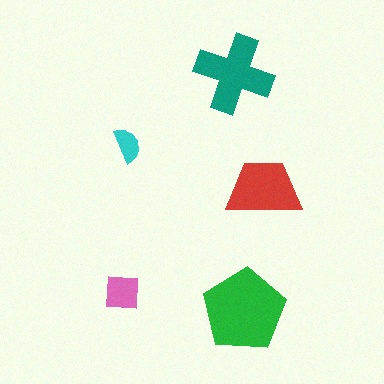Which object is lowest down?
The green pentagon is bottommost.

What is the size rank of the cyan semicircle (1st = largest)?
5th.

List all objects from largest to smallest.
The green pentagon, the teal cross, the red trapezoid, the pink square, the cyan semicircle.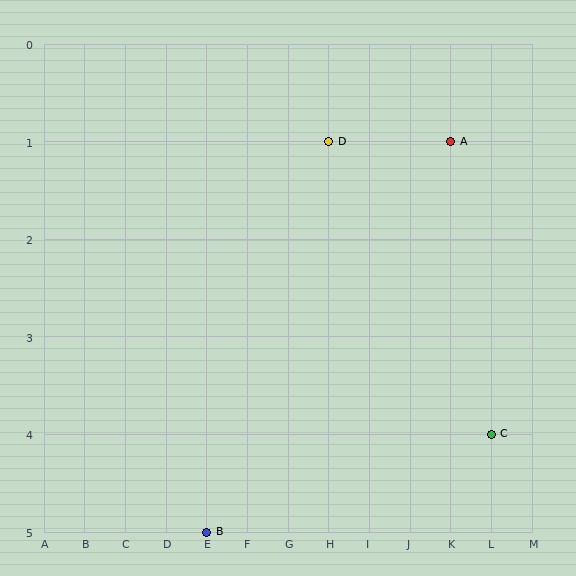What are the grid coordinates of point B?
Point B is at grid coordinates (E, 5).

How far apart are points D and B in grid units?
Points D and B are 3 columns and 4 rows apart (about 5.0 grid units diagonally).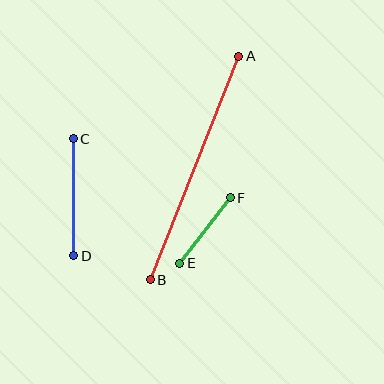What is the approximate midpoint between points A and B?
The midpoint is at approximately (194, 168) pixels.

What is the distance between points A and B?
The distance is approximately 240 pixels.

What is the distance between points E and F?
The distance is approximately 83 pixels.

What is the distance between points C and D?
The distance is approximately 117 pixels.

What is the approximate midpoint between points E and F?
The midpoint is at approximately (205, 230) pixels.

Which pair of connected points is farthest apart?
Points A and B are farthest apart.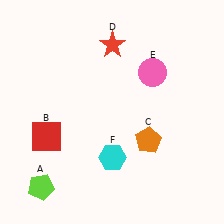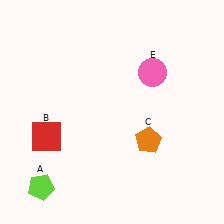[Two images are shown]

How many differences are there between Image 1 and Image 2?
There are 2 differences between the two images.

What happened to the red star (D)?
The red star (D) was removed in Image 2. It was in the top-right area of Image 1.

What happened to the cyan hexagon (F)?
The cyan hexagon (F) was removed in Image 2. It was in the bottom-right area of Image 1.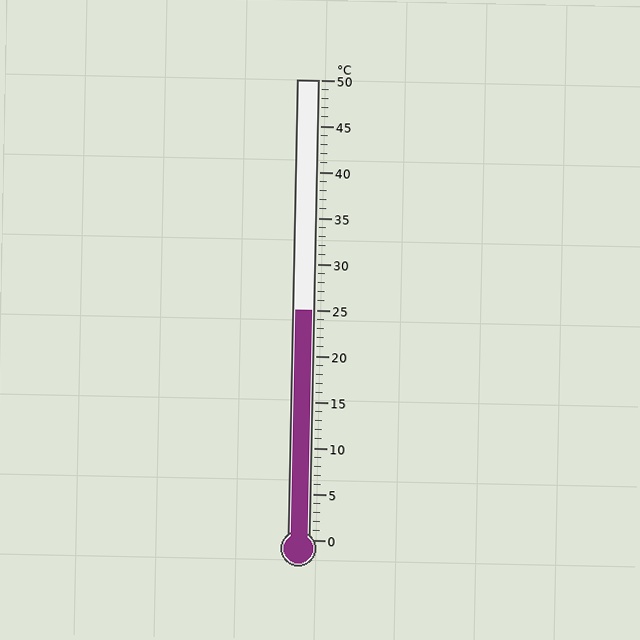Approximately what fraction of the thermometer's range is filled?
The thermometer is filled to approximately 50% of its range.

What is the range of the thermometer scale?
The thermometer scale ranges from 0°C to 50°C.